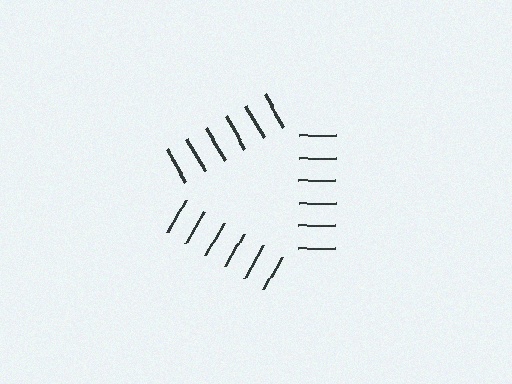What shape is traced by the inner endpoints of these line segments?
An illusory triangle — the line segments terminate on its edges but no continuous stroke is drawn.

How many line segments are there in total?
18 — 6 along each of the 3 edges.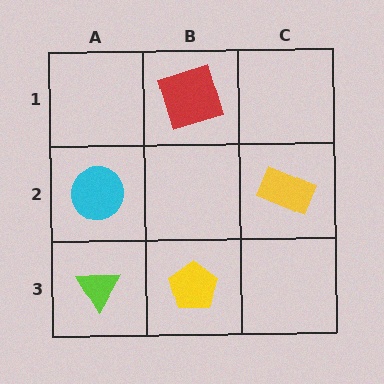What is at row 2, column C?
A yellow rectangle.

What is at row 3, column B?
A yellow pentagon.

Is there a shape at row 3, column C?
No, that cell is empty.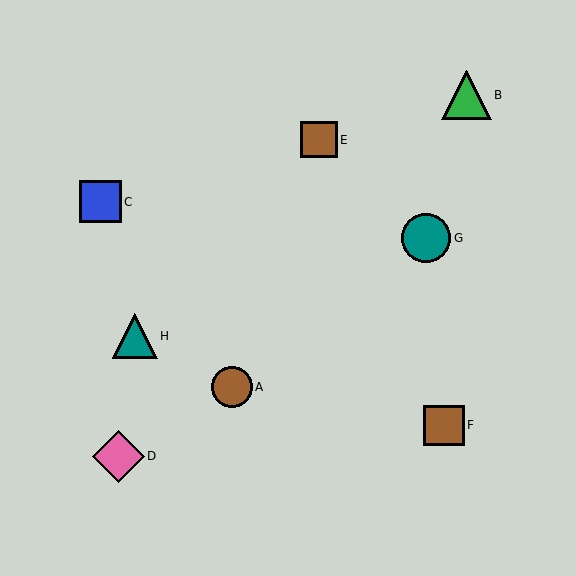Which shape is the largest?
The pink diamond (labeled D) is the largest.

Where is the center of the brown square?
The center of the brown square is at (444, 425).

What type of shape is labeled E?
Shape E is a brown square.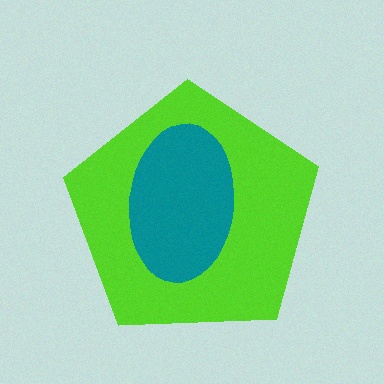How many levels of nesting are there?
2.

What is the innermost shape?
The teal ellipse.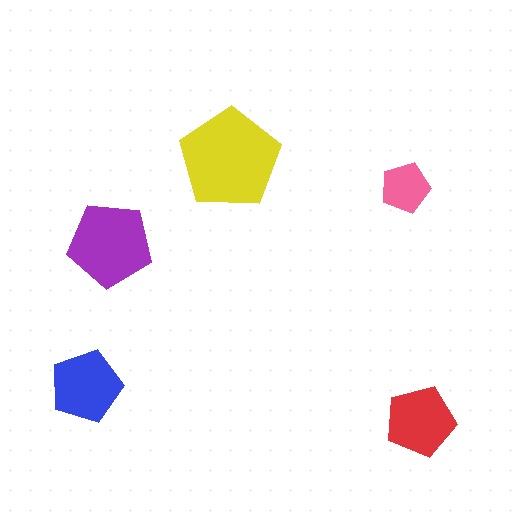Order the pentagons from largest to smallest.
the yellow one, the purple one, the blue one, the red one, the pink one.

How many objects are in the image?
There are 5 objects in the image.